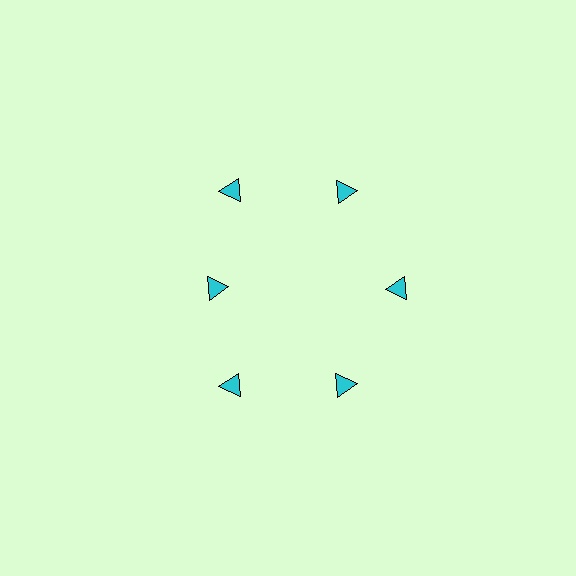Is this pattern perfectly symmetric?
No. The 6 cyan triangles are arranged in a ring, but one element near the 9 o'clock position is pulled inward toward the center, breaking the 6-fold rotational symmetry.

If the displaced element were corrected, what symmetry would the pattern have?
It would have 6-fold rotational symmetry — the pattern would map onto itself every 60 degrees.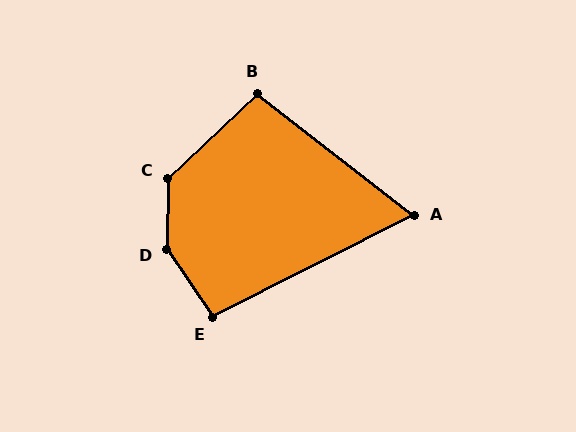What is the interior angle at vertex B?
Approximately 99 degrees (obtuse).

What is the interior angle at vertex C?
Approximately 134 degrees (obtuse).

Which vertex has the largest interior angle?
D, at approximately 145 degrees.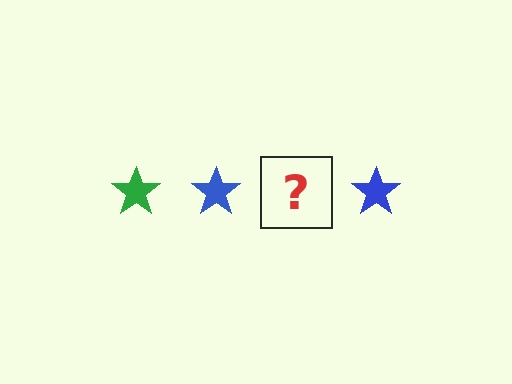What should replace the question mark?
The question mark should be replaced with a green star.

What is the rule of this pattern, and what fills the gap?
The rule is that the pattern cycles through green, blue stars. The gap should be filled with a green star.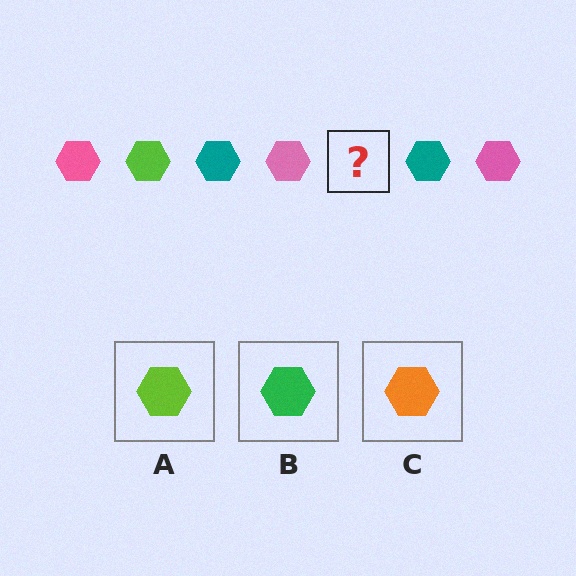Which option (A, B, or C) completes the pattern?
A.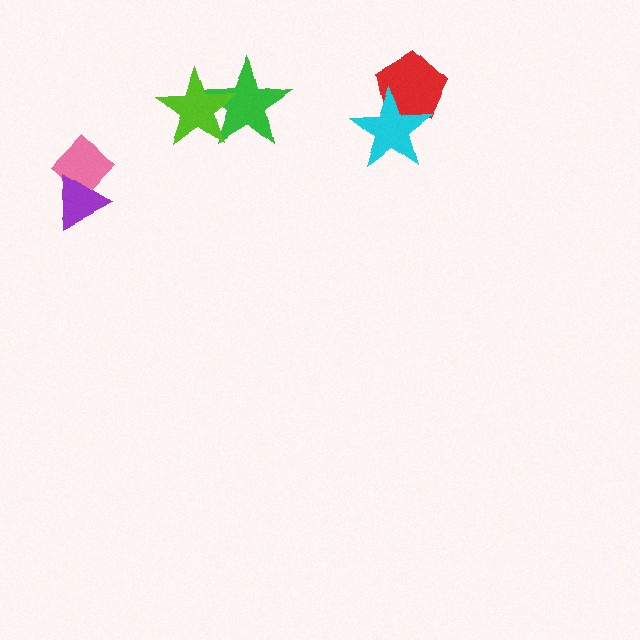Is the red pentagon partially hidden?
Yes, it is partially covered by another shape.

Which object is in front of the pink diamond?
The purple triangle is in front of the pink diamond.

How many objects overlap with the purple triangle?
1 object overlaps with the purple triangle.